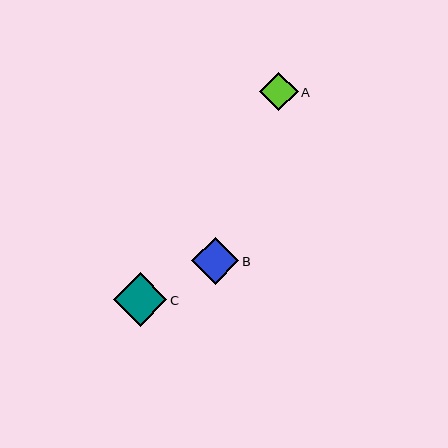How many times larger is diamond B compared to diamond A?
Diamond B is approximately 1.2 times the size of diamond A.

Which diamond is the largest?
Diamond C is the largest with a size of approximately 53 pixels.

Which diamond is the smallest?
Diamond A is the smallest with a size of approximately 39 pixels.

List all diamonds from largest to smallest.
From largest to smallest: C, B, A.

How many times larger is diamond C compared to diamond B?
Diamond C is approximately 1.1 times the size of diamond B.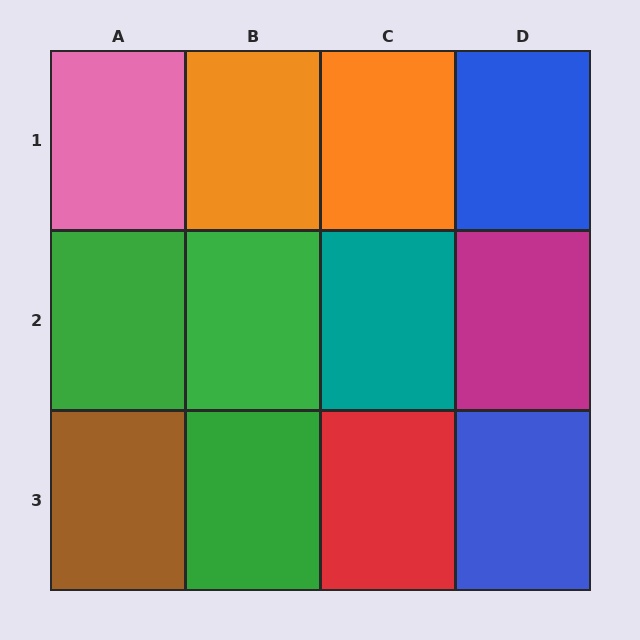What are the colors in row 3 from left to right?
Brown, green, red, blue.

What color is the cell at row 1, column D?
Blue.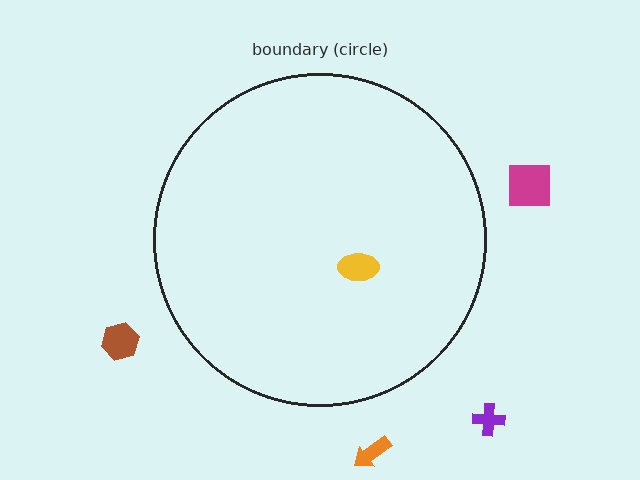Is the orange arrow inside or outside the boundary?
Outside.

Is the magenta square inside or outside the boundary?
Outside.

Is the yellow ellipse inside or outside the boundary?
Inside.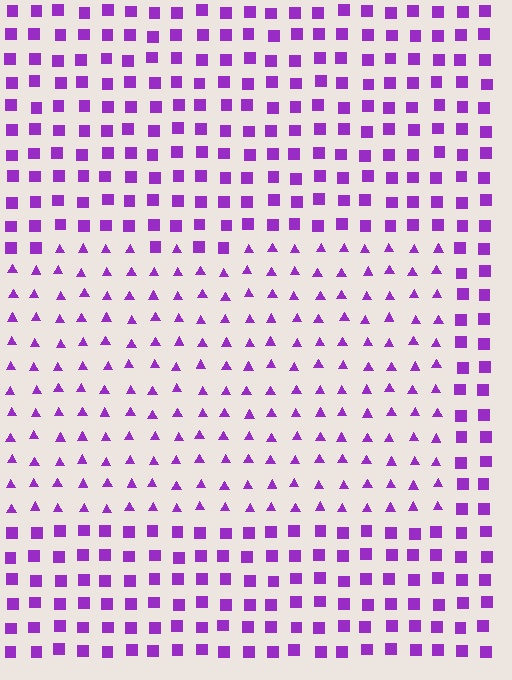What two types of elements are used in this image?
The image uses triangles inside the rectangle region and squares outside it.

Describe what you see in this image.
The image is filled with small purple elements arranged in a uniform grid. A rectangle-shaped region contains triangles, while the surrounding area contains squares. The boundary is defined purely by the change in element shape.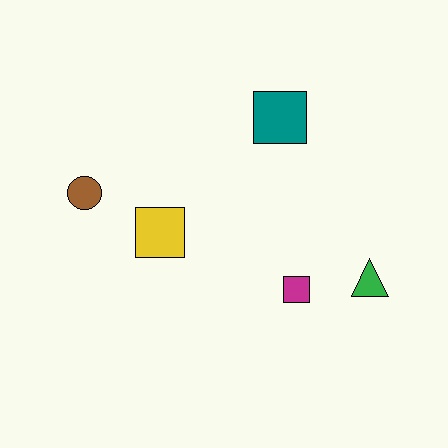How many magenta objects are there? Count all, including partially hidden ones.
There is 1 magenta object.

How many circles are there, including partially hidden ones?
There is 1 circle.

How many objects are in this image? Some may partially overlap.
There are 5 objects.